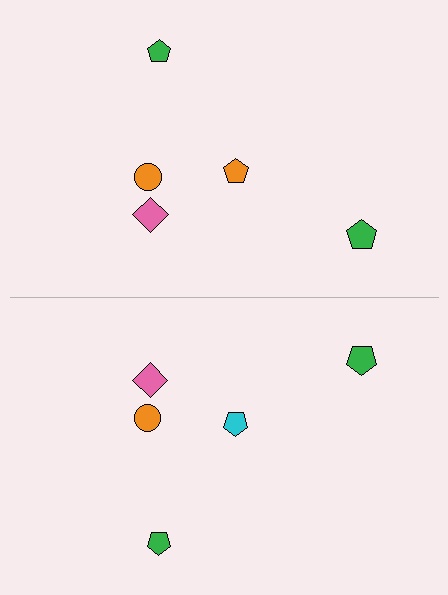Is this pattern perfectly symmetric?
No, the pattern is not perfectly symmetric. The cyan pentagon on the bottom side breaks the symmetry — its mirror counterpart is orange.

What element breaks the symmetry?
The cyan pentagon on the bottom side breaks the symmetry — its mirror counterpart is orange.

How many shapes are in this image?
There are 10 shapes in this image.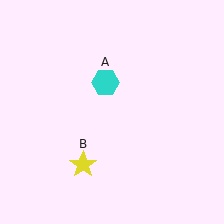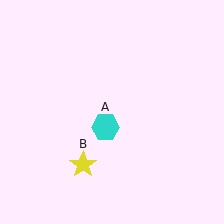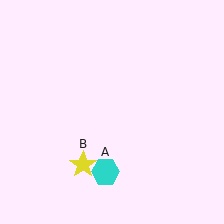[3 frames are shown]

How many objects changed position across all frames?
1 object changed position: cyan hexagon (object A).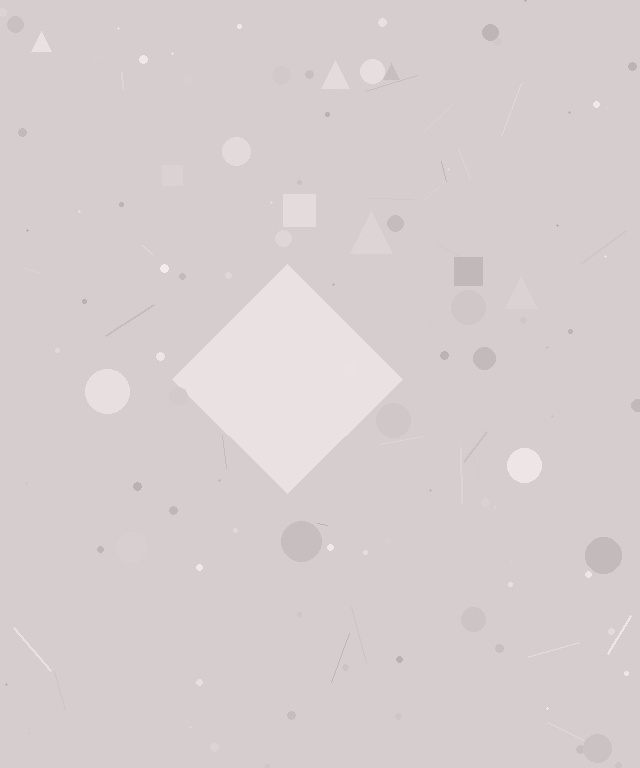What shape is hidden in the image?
A diamond is hidden in the image.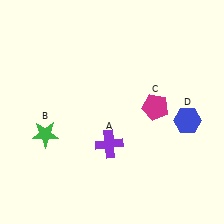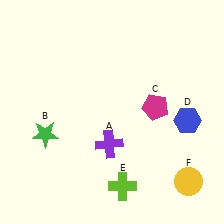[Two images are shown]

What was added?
A lime cross (E), a yellow circle (F) were added in Image 2.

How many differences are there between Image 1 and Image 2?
There are 2 differences between the two images.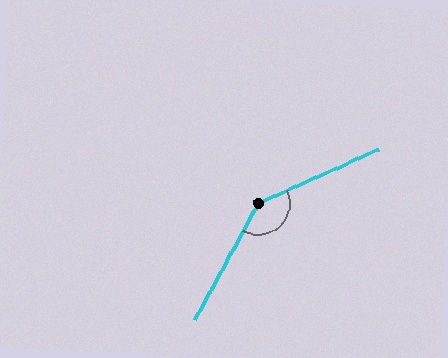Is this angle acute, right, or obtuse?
It is obtuse.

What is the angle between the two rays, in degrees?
Approximately 143 degrees.